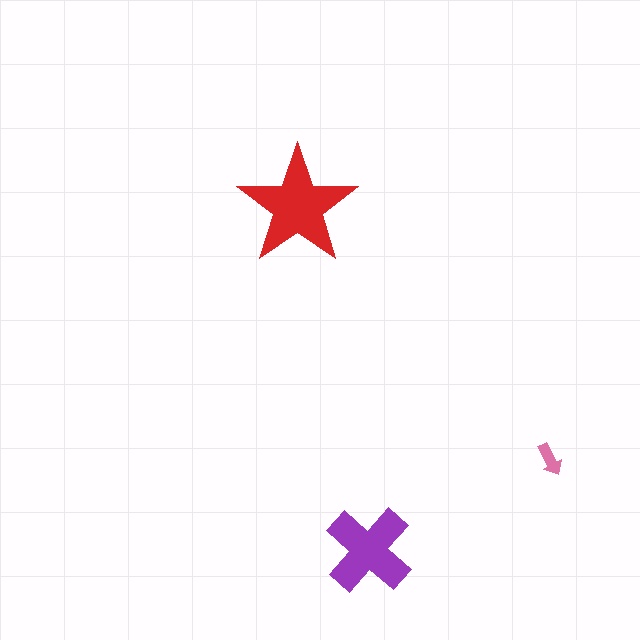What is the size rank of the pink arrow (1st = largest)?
3rd.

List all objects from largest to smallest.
The red star, the purple cross, the pink arrow.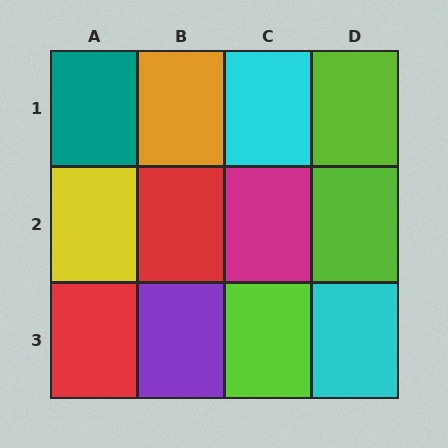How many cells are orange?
1 cell is orange.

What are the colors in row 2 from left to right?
Yellow, red, magenta, lime.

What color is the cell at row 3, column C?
Lime.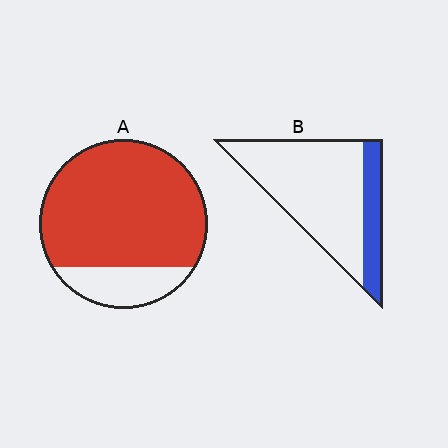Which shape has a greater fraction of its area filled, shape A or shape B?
Shape A.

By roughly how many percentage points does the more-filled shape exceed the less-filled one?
By roughly 60 percentage points (A over B).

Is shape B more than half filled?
No.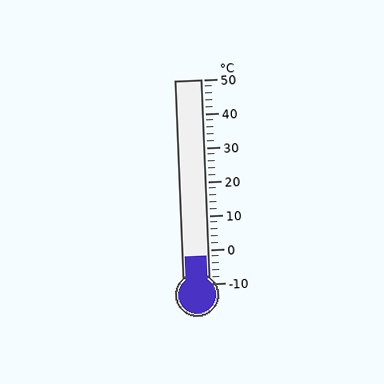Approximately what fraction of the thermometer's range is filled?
The thermometer is filled to approximately 15% of its range.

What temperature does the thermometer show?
The thermometer shows approximately -2°C.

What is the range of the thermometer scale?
The thermometer scale ranges from -10°C to 50°C.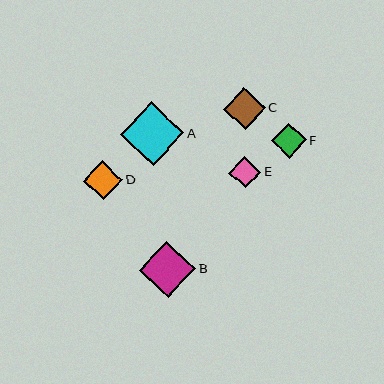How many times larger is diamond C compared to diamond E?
Diamond C is approximately 1.3 times the size of diamond E.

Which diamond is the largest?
Diamond A is the largest with a size of approximately 63 pixels.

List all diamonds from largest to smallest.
From largest to smallest: A, B, C, D, F, E.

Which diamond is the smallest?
Diamond E is the smallest with a size of approximately 32 pixels.